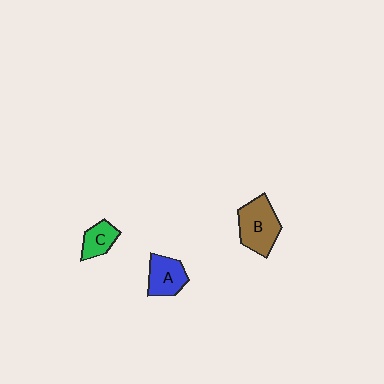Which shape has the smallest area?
Shape C (green).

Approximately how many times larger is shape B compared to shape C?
Approximately 1.9 times.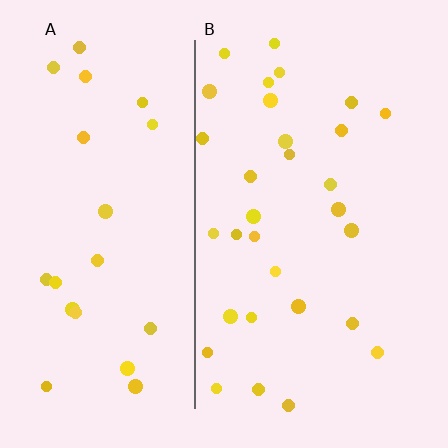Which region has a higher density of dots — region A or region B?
B (the right).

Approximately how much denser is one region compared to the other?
Approximately 1.3× — region B over region A.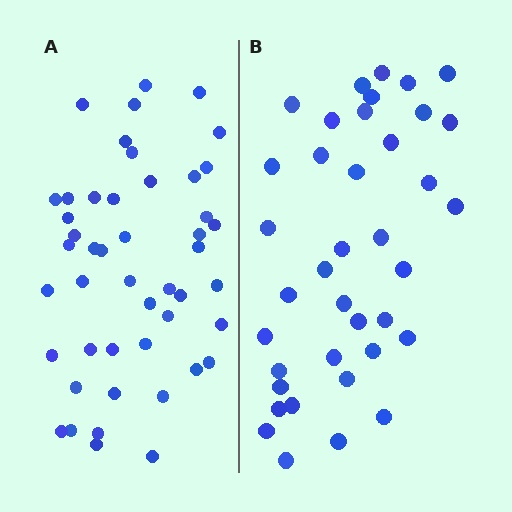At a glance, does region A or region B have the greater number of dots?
Region A (the left region) has more dots.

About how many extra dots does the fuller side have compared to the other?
Region A has roughly 8 or so more dots than region B.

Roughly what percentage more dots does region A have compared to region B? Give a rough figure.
About 25% more.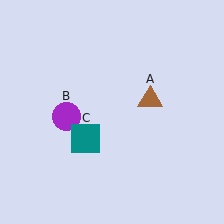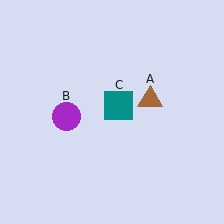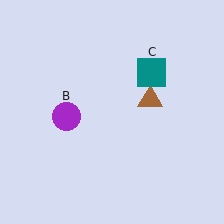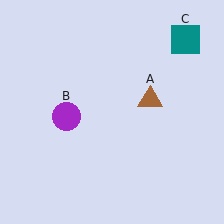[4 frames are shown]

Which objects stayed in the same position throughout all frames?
Brown triangle (object A) and purple circle (object B) remained stationary.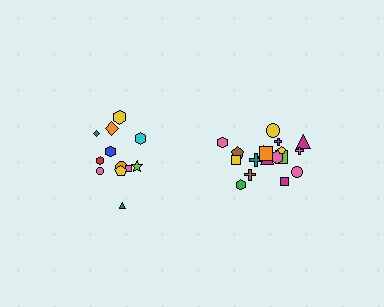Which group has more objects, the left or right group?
The right group.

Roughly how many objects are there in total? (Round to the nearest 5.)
Roughly 30 objects in total.